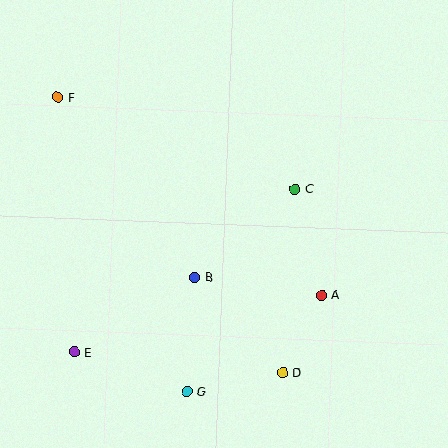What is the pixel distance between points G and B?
The distance between G and B is 114 pixels.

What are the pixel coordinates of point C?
Point C is at (295, 189).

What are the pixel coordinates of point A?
Point A is at (321, 295).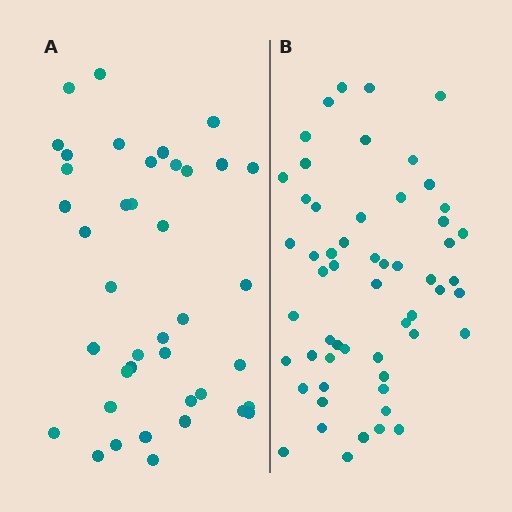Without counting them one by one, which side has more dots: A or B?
Region B (the right region) has more dots.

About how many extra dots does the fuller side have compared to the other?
Region B has approximately 15 more dots than region A.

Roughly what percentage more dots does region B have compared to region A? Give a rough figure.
About 40% more.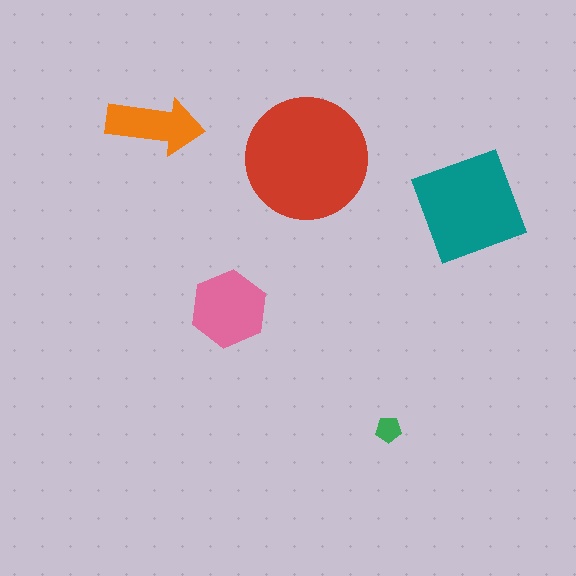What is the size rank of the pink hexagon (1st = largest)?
3rd.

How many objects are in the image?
There are 5 objects in the image.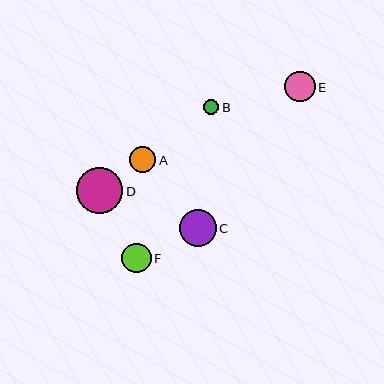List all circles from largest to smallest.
From largest to smallest: D, C, E, F, A, B.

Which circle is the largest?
Circle D is the largest with a size of approximately 46 pixels.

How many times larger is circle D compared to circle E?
Circle D is approximately 1.5 times the size of circle E.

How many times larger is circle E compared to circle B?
Circle E is approximately 2.0 times the size of circle B.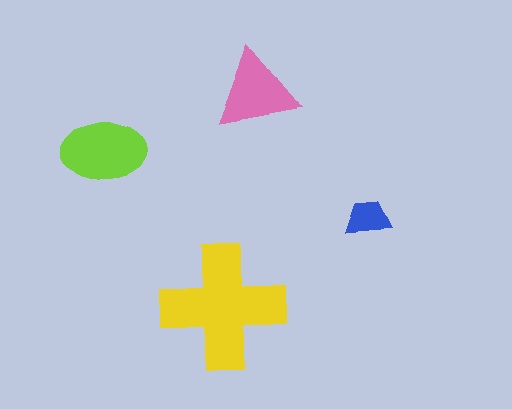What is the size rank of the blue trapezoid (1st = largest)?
4th.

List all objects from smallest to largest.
The blue trapezoid, the pink triangle, the lime ellipse, the yellow cross.